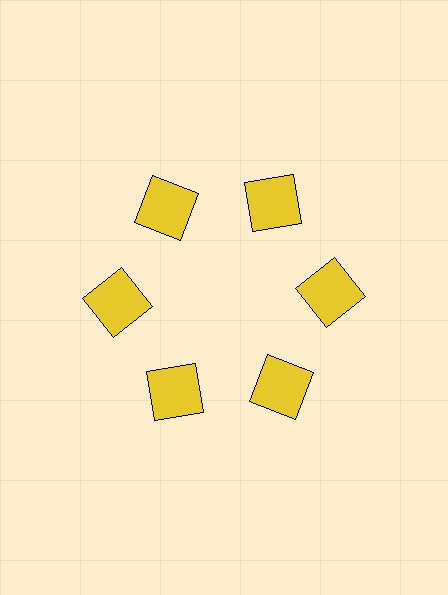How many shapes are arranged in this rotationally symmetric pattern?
There are 6 shapes, arranged in 6 groups of 1.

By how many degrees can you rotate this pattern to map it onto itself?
The pattern maps onto itself every 60 degrees of rotation.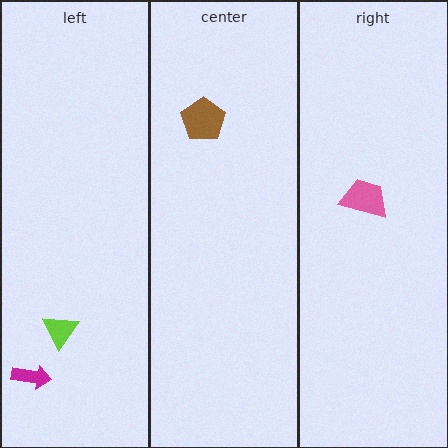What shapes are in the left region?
The lime triangle, the magenta arrow.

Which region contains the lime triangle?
The left region.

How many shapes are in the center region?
1.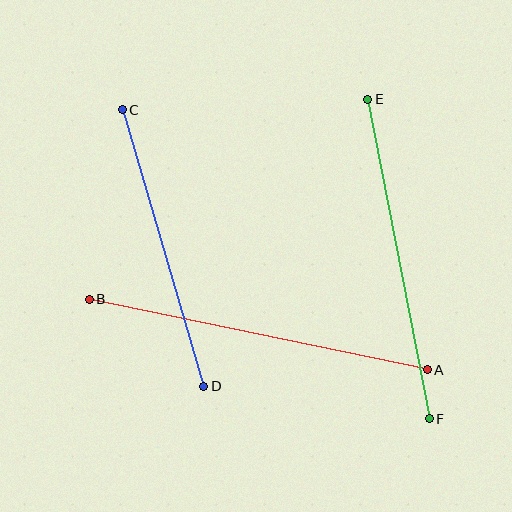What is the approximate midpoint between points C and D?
The midpoint is at approximately (163, 248) pixels.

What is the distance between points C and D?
The distance is approximately 289 pixels.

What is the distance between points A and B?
The distance is approximately 345 pixels.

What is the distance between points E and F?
The distance is approximately 326 pixels.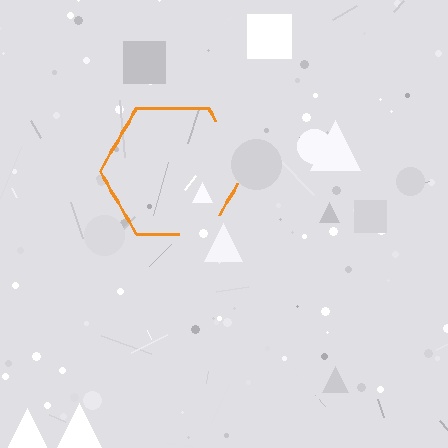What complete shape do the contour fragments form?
The contour fragments form a hexagon.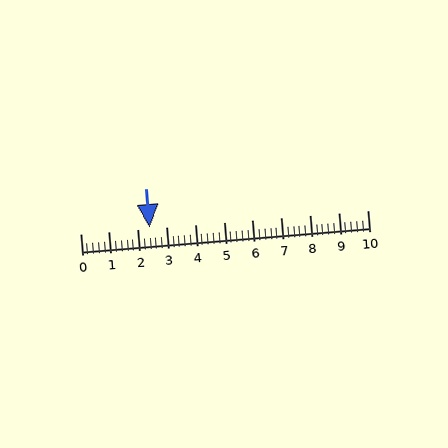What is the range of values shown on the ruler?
The ruler shows values from 0 to 10.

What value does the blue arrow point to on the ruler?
The blue arrow points to approximately 2.4.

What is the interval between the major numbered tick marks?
The major tick marks are spaced 1 units apart.